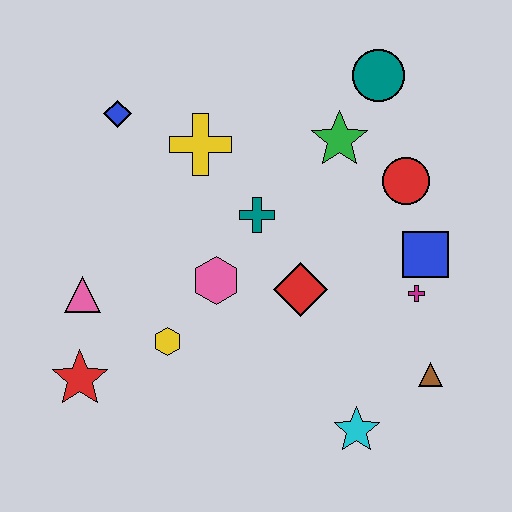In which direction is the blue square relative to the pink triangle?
The blue square is to the right of the pink triangle.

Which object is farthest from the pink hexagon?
The teal circle is farthest from the pink hexagon.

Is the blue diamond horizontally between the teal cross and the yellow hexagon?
No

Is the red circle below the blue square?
No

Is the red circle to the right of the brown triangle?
No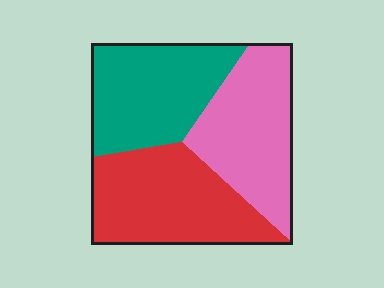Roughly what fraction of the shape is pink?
Pink takes up about one third (1/3) of the shape.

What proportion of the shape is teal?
Teal takes up about one third (1/3) of the shape.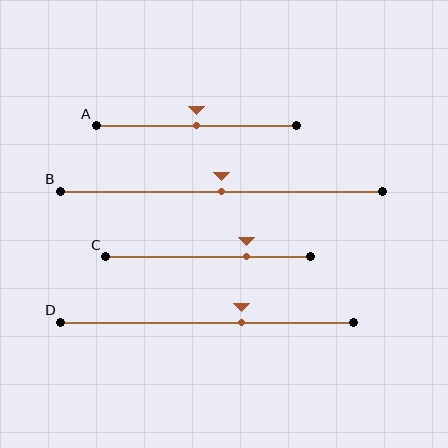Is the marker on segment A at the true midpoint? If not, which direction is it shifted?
Yes, the marker on segment A is at the true midpoint.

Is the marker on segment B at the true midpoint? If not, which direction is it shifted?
Yes, the marker on segment B is at the true midpoint.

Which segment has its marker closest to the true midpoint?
Segment A has its marker closest to the true midpoint.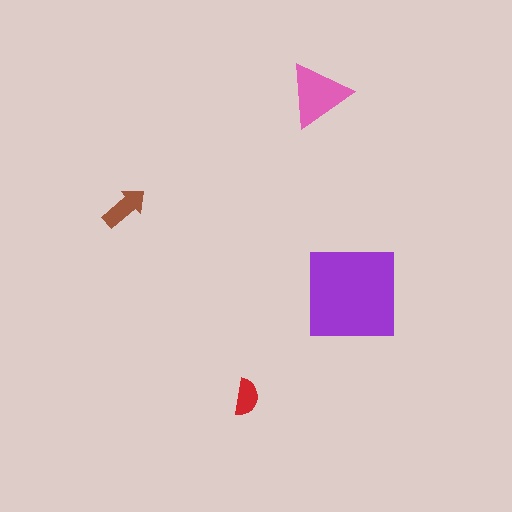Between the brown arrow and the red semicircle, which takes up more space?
The brown arrow.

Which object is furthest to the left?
The brown arrow is leftmost.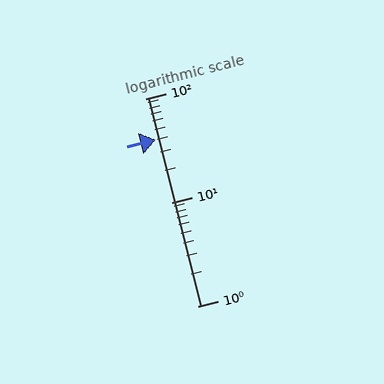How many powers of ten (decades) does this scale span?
The scale spans 2 decades, from 1 to 100.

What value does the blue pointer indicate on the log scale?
The pointer indicates approximately 40.